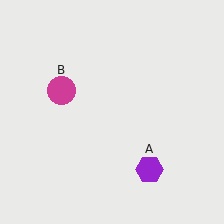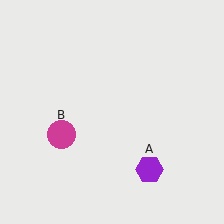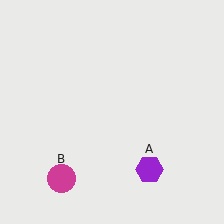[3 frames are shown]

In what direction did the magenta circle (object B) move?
The magenta circle (object B) moved down.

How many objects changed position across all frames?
1 object changed position: magenta circle (object B).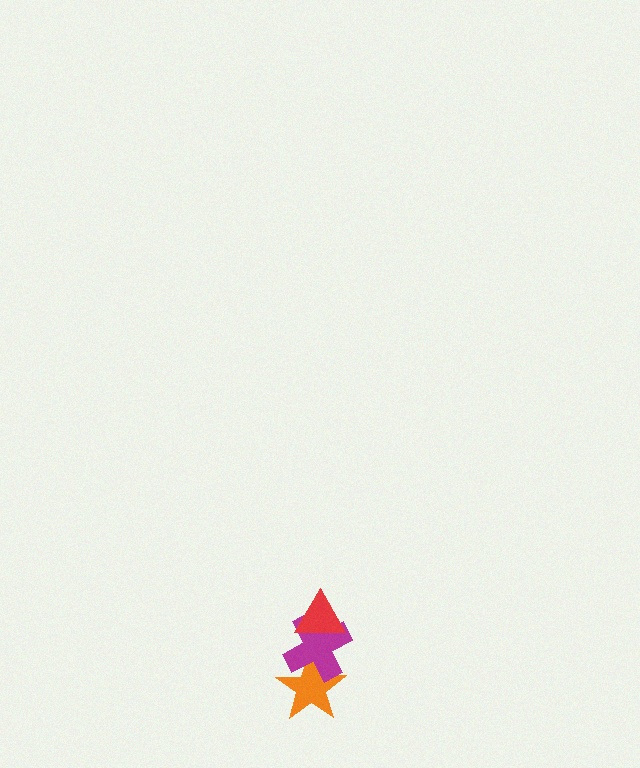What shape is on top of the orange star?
The magenta cross is on top of the orange star.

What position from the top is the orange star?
The orange star is 3rd from the top.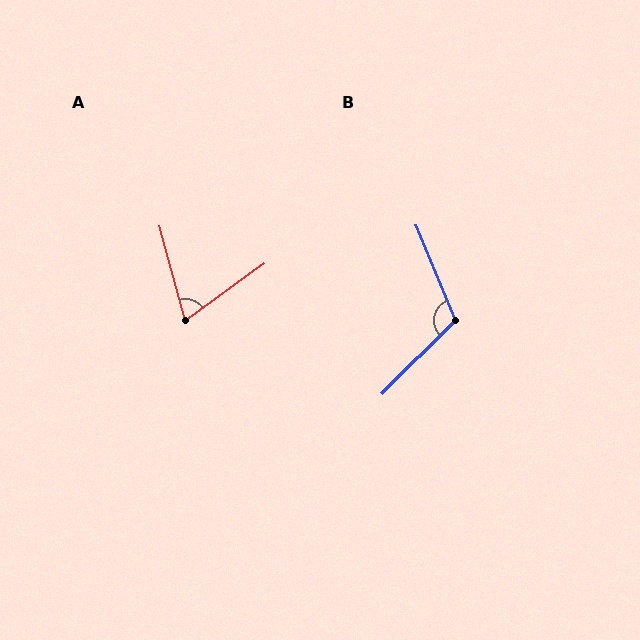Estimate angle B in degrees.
Approximately 112 degrees.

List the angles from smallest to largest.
A (69°), B (112°).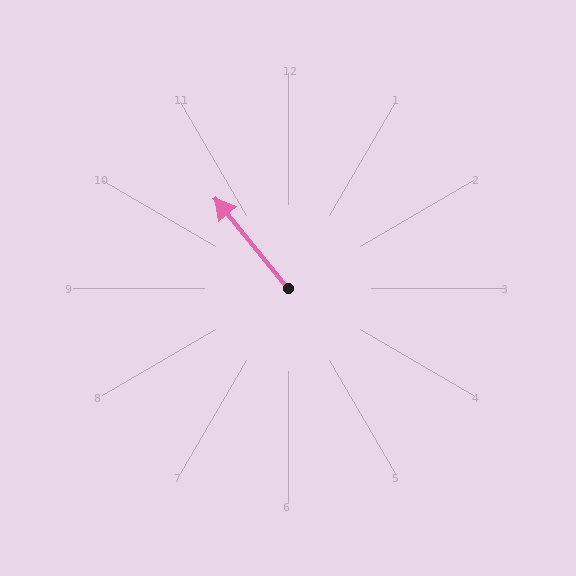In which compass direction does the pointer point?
Northwest.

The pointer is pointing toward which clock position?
Roughly 11 o'clock.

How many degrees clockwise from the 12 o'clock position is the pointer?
Approximately 321 degrees.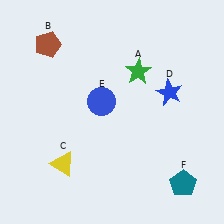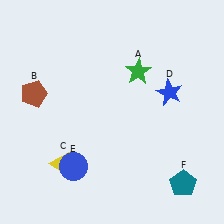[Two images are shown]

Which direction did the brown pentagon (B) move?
The brown pentagon (B) moved down.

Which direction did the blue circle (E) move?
The blue circle (E) moved down.